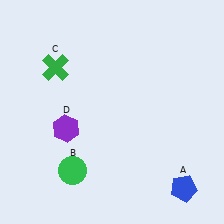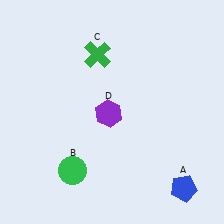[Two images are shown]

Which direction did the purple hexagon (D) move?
The purple hexagon (D) moved right.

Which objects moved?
The objects that moved are: the green cross (C), the purple hexagon (D).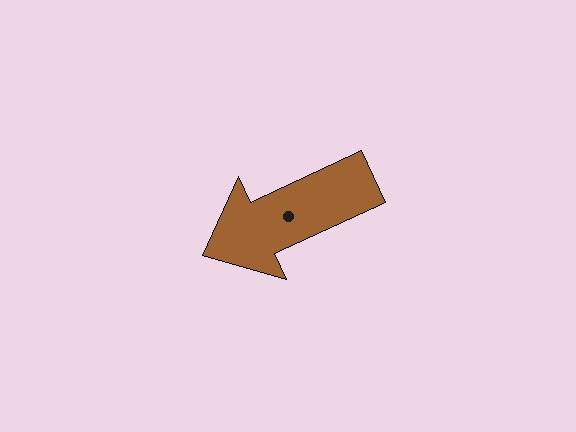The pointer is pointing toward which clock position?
Roughly 8 o'clock.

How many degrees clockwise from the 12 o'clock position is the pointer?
Approximately 245 degrees.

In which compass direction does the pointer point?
Southwest.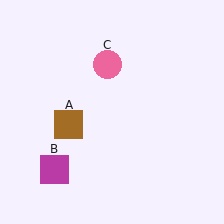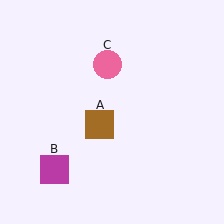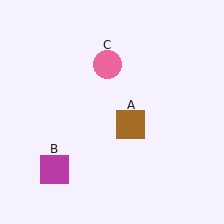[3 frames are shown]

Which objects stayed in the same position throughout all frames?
Magenta square (object B) and pink circle (object C) remained stationary.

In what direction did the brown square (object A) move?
The brown square (object A) moved right.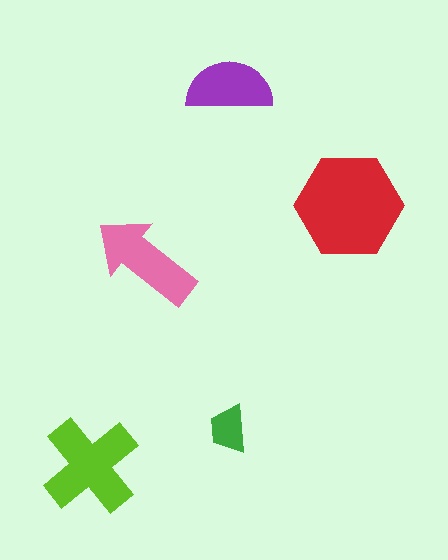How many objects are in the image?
There are 5 objects in the image.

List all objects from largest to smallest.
The red hexagon, the lime cross, the pink arrow, the purple semicircle, the green trapezoid.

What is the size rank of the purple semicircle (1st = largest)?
4th.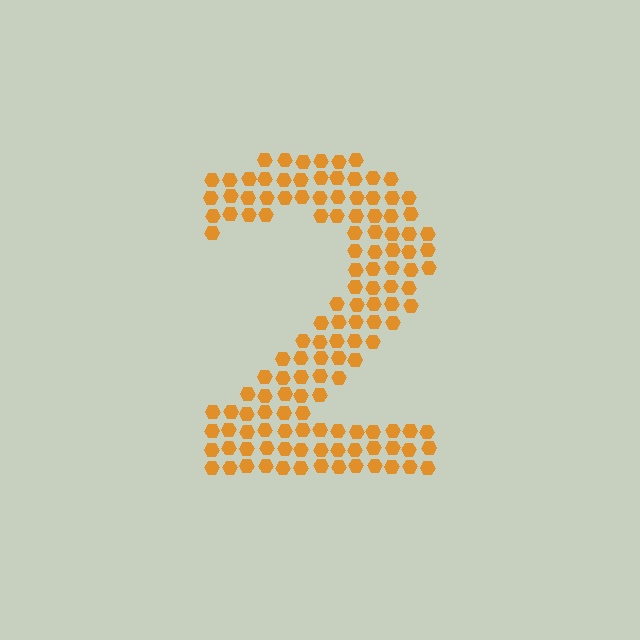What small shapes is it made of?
It is made of small hexagons.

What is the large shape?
The large shape is the digit 2.